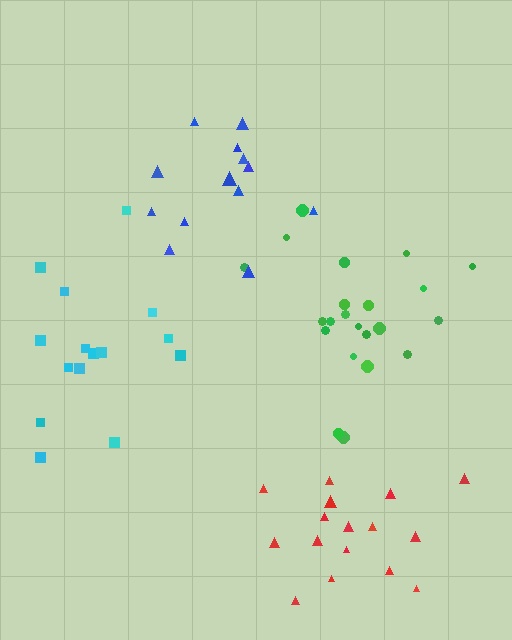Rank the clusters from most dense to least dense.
blue, red, green, cyan.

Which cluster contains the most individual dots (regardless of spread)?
Green (23).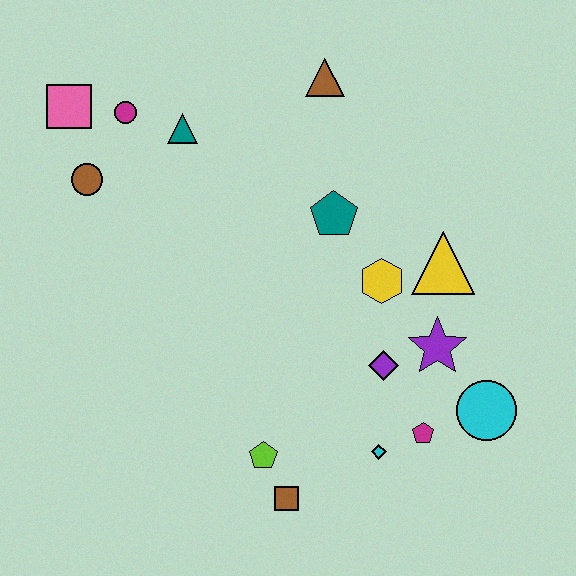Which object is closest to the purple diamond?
The purple star is closest to the purple diamond.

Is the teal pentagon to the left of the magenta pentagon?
Yes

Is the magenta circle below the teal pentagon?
No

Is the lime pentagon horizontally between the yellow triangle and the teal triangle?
Yes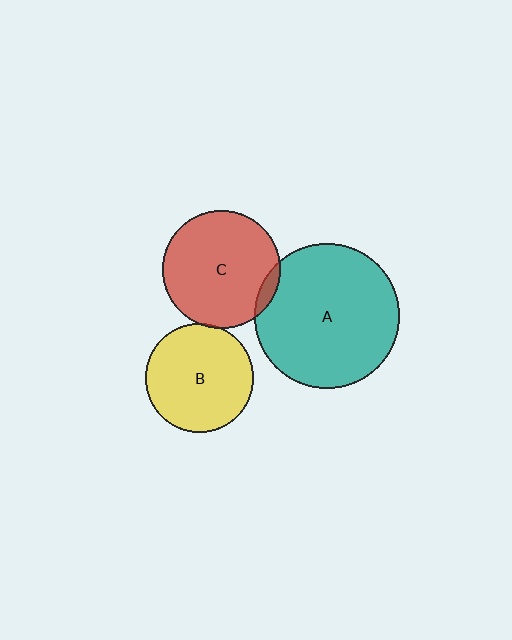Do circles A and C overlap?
Yes.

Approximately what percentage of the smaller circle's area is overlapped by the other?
Approximately 5%.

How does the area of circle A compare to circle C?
Approximately 1.5 times.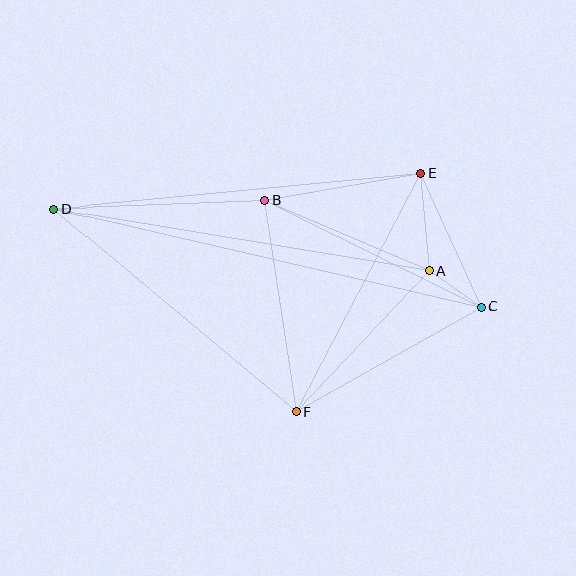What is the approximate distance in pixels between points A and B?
The distance between A and B is approximately 179 pixels.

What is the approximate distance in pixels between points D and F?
The distance between D and F is approximately 317 pixels.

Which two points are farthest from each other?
Points C and D are farthest from each other.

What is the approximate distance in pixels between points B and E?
The distance between B and E is approximately 158 pixels.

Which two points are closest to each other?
Points A and C are closest to each other.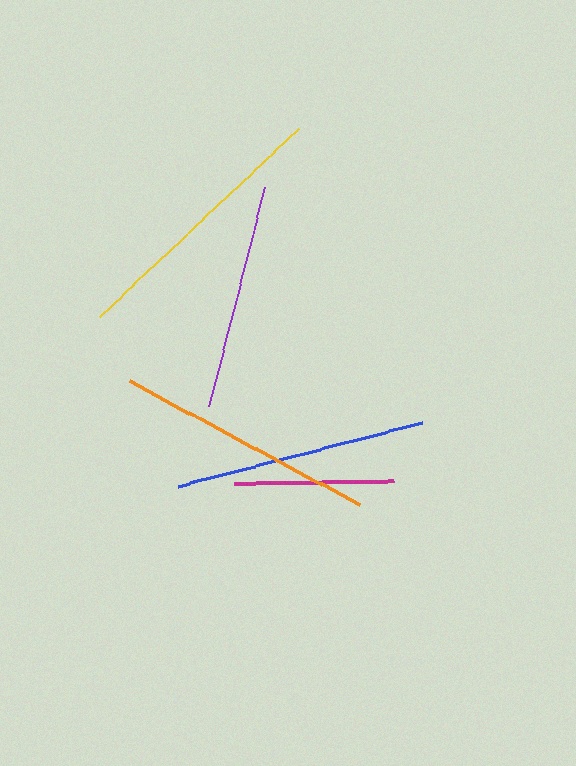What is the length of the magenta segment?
The magenta segment is approximately 160 pixels long.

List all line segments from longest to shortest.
From longest to shortest: yellow, orange, blue, purple, magenta.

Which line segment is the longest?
The yellow line is the longest at approximately 274 pixels.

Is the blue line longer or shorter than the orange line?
The orange line is longer than the blue line.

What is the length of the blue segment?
The blue segment is approximately 253 pixels long.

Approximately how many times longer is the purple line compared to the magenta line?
The purple line is approximately 1.4 times the length of the magenta line.